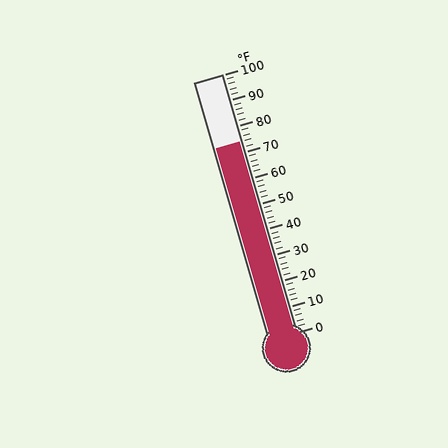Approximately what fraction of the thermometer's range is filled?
The thermometer is filled to approximately 75% of its range.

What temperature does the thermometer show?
The thermometer shows approximately 74°F.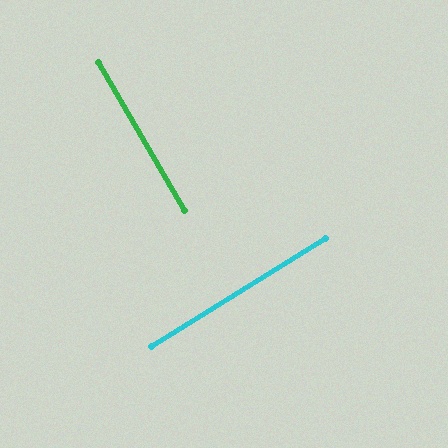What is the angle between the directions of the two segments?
Approximately 88 degrees.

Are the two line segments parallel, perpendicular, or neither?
Perpendicular — they meet at approximately 88°.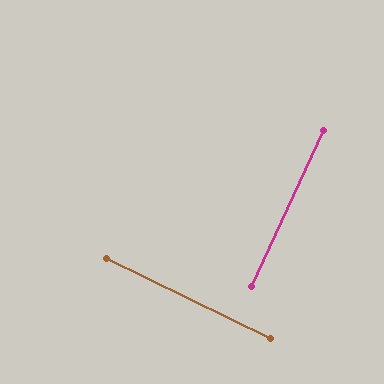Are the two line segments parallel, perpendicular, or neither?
Perpendicular — they meet at approximately 89°.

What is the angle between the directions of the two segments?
Approximately 89 degrees.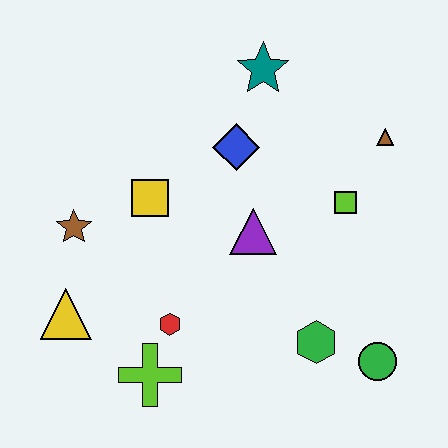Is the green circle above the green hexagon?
No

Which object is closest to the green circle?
The green hexagon is closest to the green circle.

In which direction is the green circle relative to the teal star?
The green circle is below the teal star.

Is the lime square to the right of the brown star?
Yes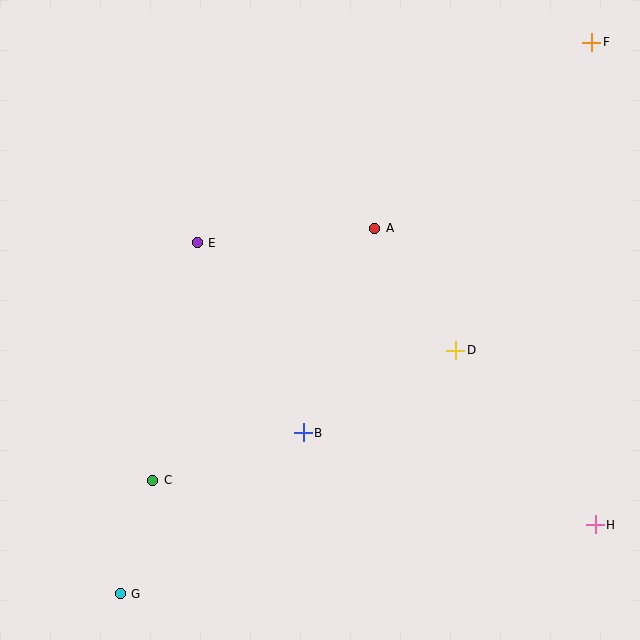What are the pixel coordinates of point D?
Point D is at (456, 350).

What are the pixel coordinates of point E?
Point E is at (197, 243).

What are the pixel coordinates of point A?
Point A is at (375, 228).